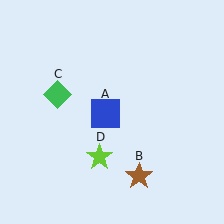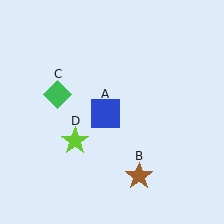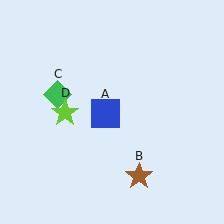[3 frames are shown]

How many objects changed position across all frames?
1 object changed position: lime star (object D).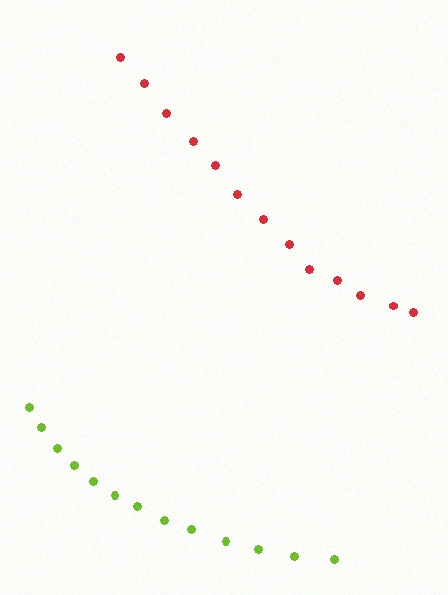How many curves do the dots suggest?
There are 2 distinct paths.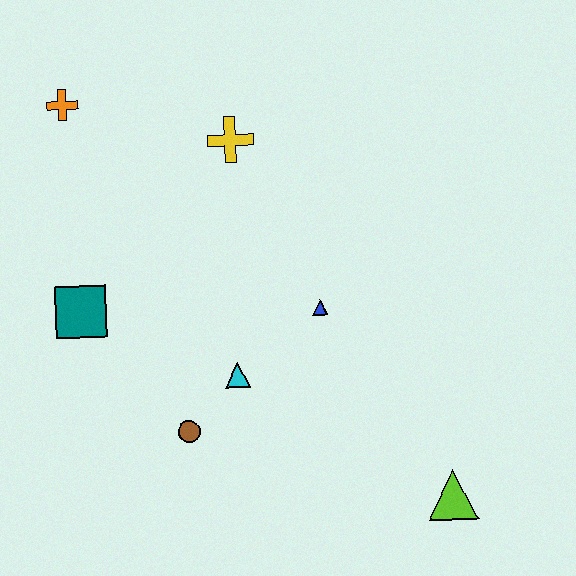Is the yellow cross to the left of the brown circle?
No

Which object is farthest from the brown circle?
The orange cross is farthest from the brown circle.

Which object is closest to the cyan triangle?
The brown circle is closest to the cyan triangle.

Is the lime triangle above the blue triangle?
No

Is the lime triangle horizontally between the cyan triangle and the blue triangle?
No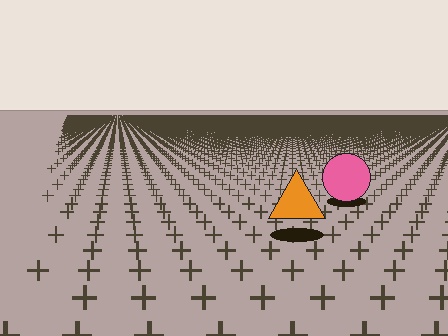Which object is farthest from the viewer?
The pink circle is farthest from the viewer. It appears smaller and the ground texture around it is denser.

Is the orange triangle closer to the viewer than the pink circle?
Yes. The orange triangle is closer — you can tell from the texture gradient: the ground texture is coarser near it.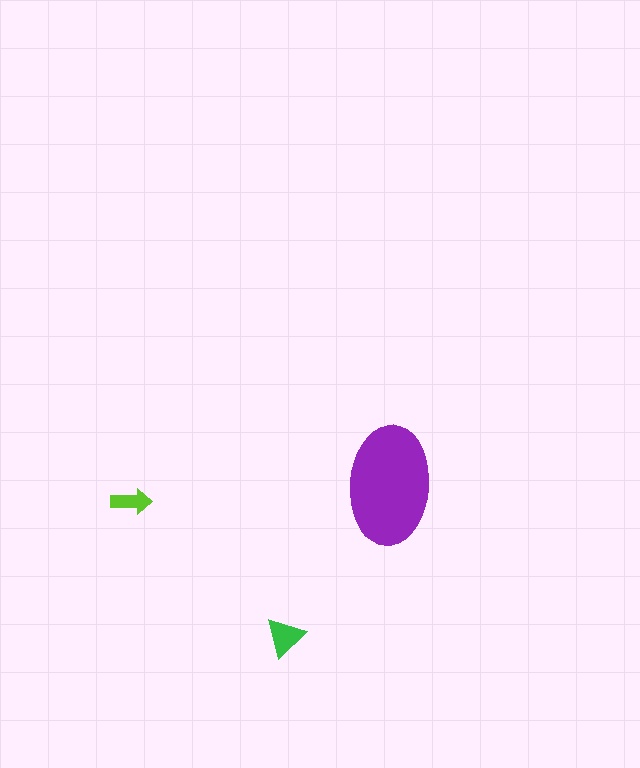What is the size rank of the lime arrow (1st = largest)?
3rd.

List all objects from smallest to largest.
The lime arrow, the green triangle, the purple ellipse.